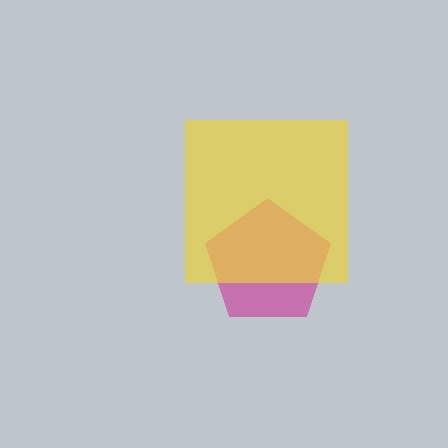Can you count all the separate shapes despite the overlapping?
Yes, there are 2 separate shapes.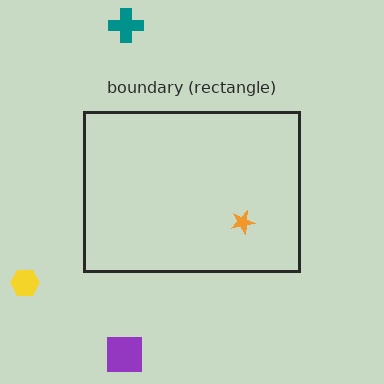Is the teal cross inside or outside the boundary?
Outside.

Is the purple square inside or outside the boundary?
Outside.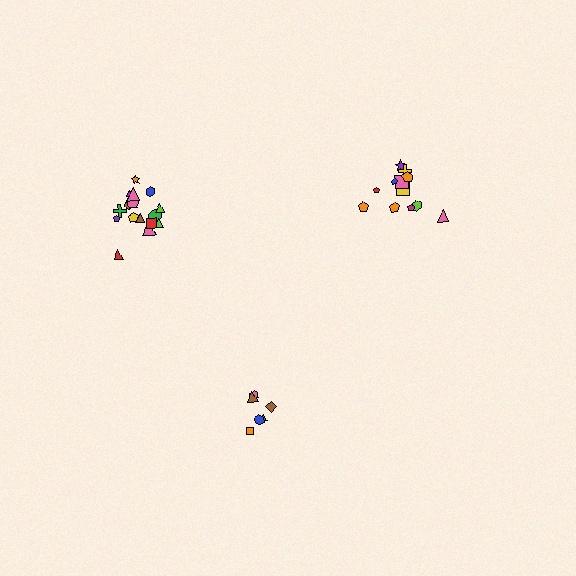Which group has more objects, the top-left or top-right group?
The top-left group.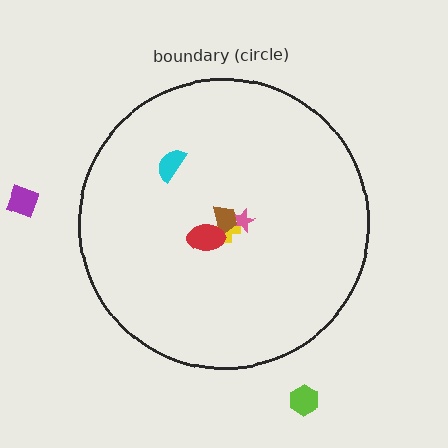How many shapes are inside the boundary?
5 inside, 2 outside.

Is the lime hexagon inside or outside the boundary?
Outside.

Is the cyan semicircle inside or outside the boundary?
Inside.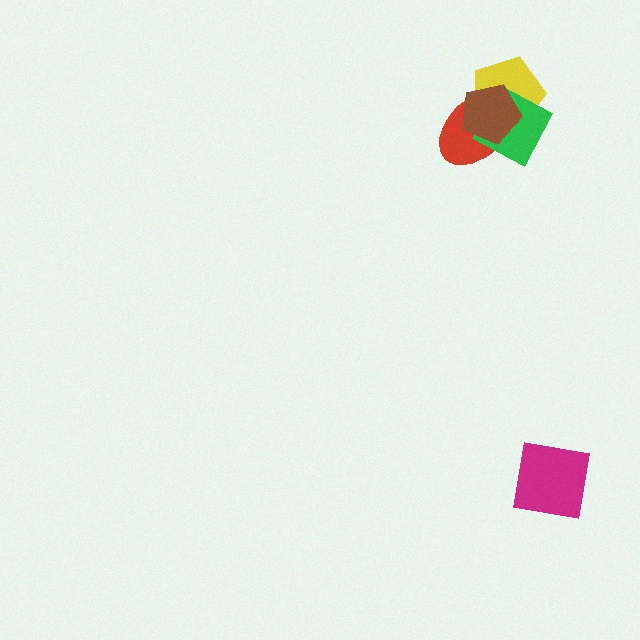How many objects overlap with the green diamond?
3 objects overlap with the green diamond.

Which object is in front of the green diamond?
The brown pentagon is in front of the green diamond.